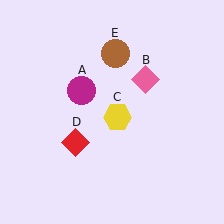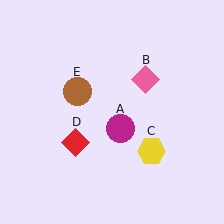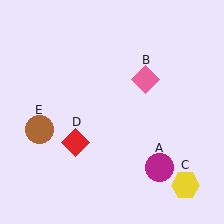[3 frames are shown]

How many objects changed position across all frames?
3 objects changed position: magenta circle (object A), yellow hexagon (object C), brown circle (object E).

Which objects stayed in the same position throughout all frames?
Pink diamond (object B) and red diamond (object D) remained stationary.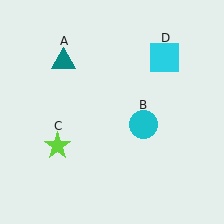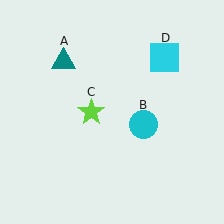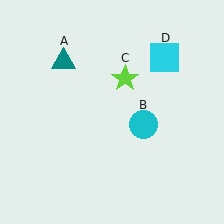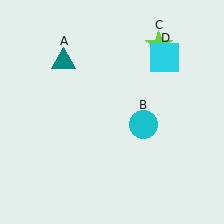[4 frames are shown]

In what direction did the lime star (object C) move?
The lime star (object C) moved up and to the right.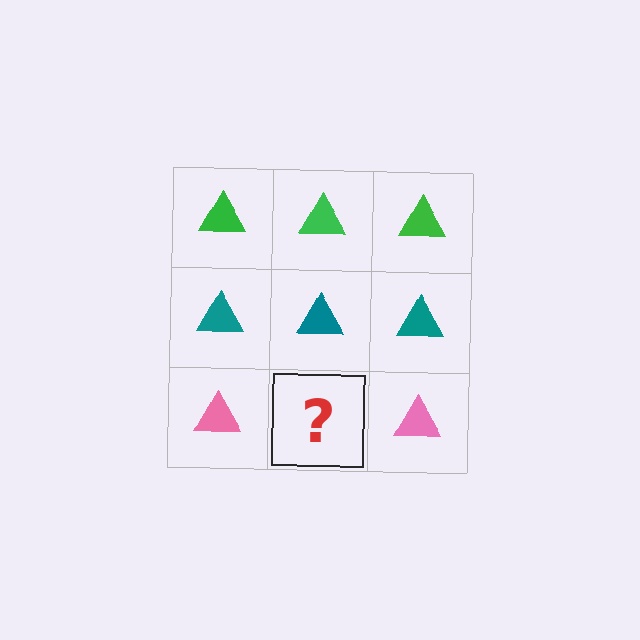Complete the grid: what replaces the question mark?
The question mark should be replaced with a pink triangle.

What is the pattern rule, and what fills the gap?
The rule is that each row has a consistent color. The gap should be filled with a pink triangle.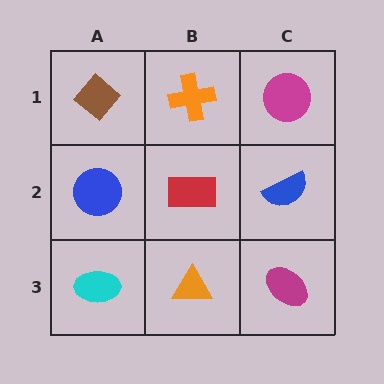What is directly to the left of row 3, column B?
A cyan ellipse.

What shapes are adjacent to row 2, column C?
A magenta circle (row 1, column C), a magenta ellipse (row 3, column C), a red rectangle (row 2, column B).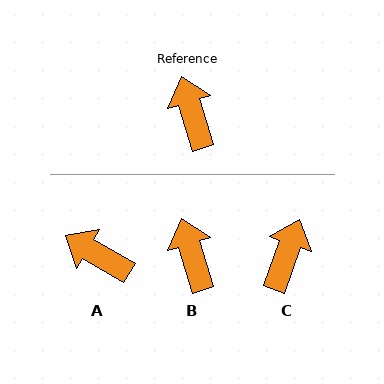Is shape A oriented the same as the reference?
No, it is off by about 43 degrees.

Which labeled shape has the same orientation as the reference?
B.